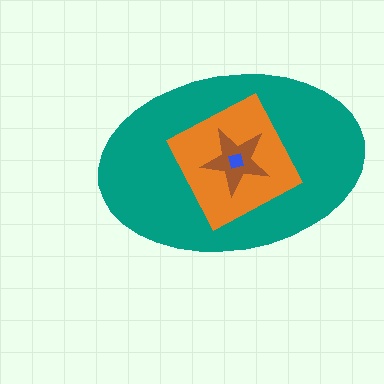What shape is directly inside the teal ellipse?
The orange square.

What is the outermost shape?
The teal ellipse.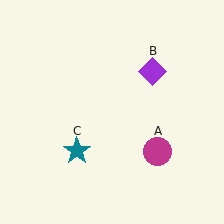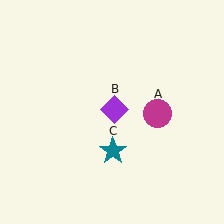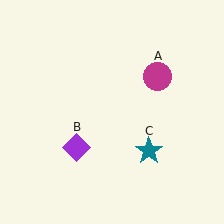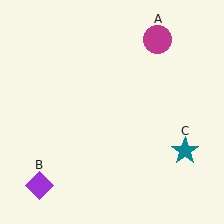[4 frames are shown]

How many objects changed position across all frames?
3 objects changed position: magenta circle (object A), purple diamond (object B), teal star (object C).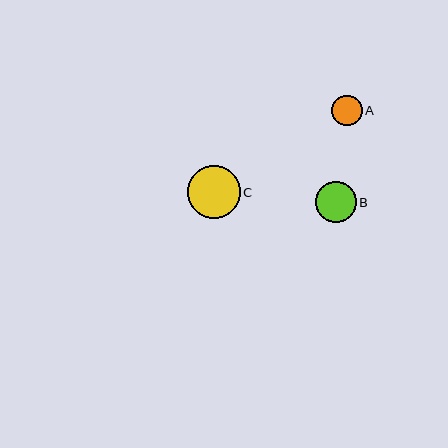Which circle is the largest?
Circle C is the largest with a size of approximately 52 pixels.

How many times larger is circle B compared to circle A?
Circle B is approximately 1.3 times the size of circle A.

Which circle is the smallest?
Circle A is the smallest with a size of approximately 31 pixels.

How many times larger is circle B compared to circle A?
Circle B is approximately 1.3 times the size of circle A.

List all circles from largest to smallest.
From largest to smallest: C, B, A.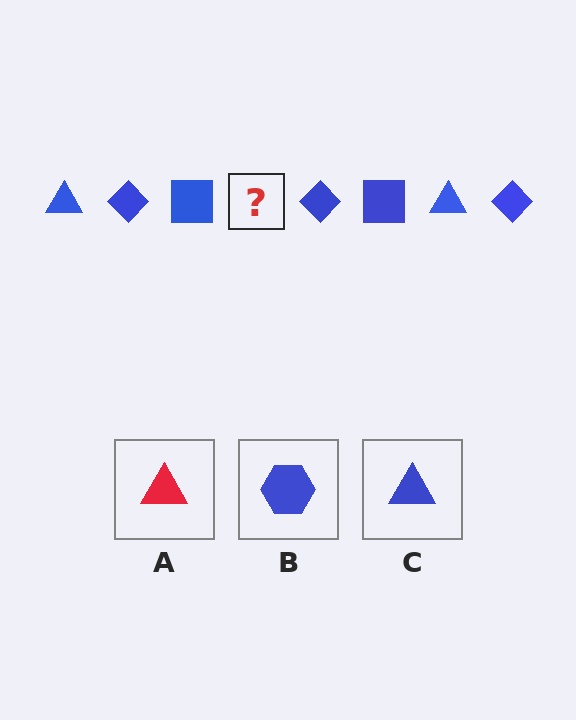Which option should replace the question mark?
Option C.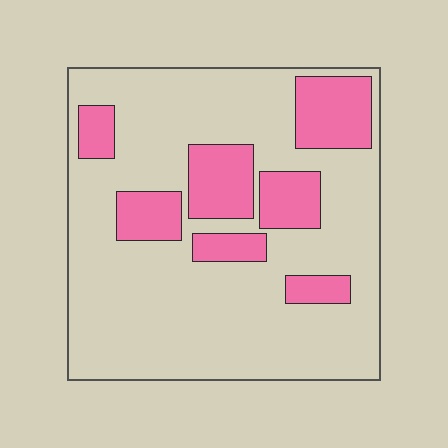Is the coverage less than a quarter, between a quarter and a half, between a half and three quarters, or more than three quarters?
Less than a quarter.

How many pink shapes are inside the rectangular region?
7.